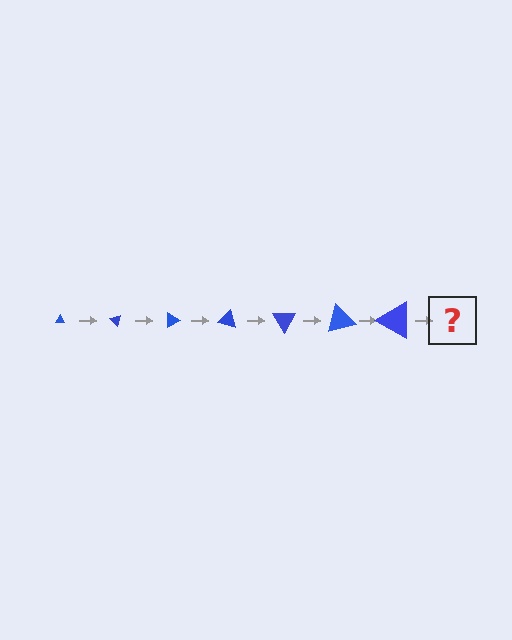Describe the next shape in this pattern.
It should be a triangle, larger than the previous one and rotated 315 degrees from the start.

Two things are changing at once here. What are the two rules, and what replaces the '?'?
The two rules are that the triangle grows larger each step and it rotates 45 degrees each step. The '?' should be a triangle, larger than the previous one and rotated 315 degrees from the start.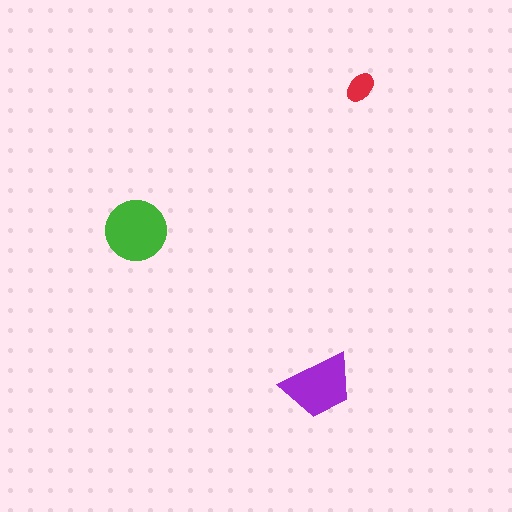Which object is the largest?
The green circle.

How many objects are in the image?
There are 3 objects in the image.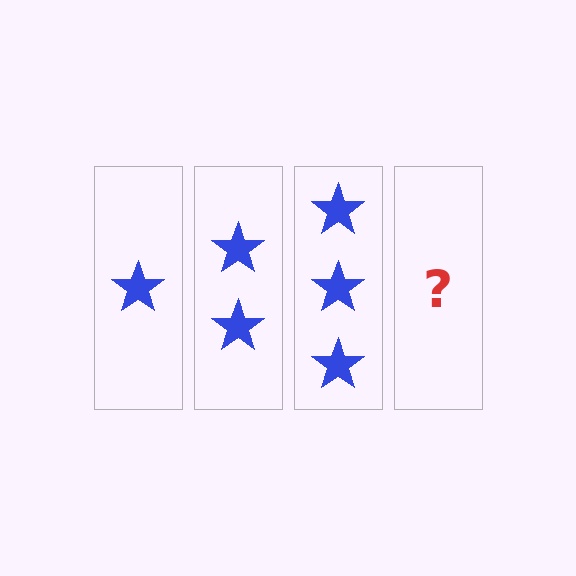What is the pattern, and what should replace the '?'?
The pattern is that each step adds one more star. The '?' should be 4 stars.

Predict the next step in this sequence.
The next step is 4 stars.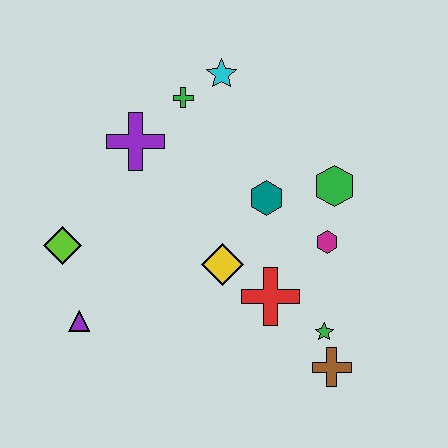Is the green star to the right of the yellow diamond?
Yes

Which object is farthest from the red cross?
The cyan star is farthest from the red cross.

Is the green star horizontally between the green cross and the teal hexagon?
No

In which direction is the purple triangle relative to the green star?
The purple triangle is to the left of the green star.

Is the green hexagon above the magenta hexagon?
Yes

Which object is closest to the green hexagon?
The magenta hexagon is closest to the green hexagon.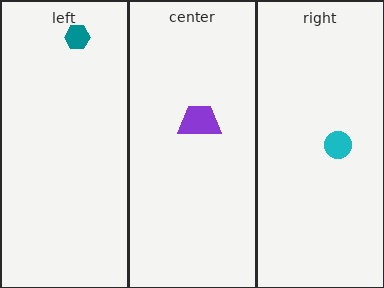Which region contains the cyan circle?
The right region.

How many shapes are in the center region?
1.